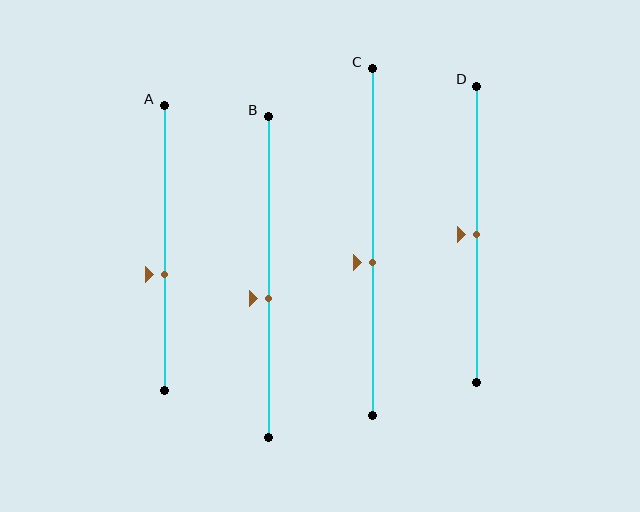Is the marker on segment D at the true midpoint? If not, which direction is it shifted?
Yes, the marker on segment D is at the true midpoint.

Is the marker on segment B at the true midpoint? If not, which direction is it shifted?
No, the marker on segment B is shifted downward by about 7% of the segment length.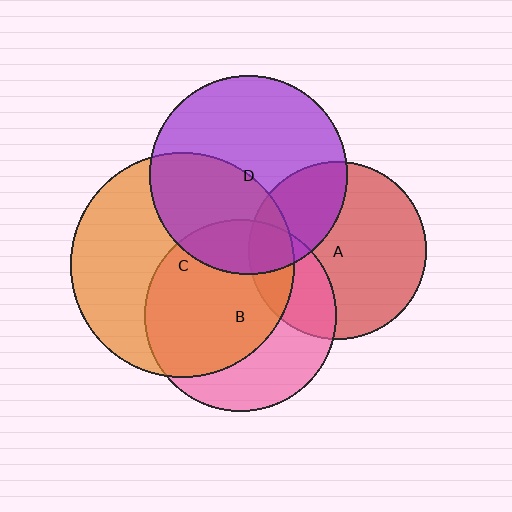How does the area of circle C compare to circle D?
Approximately 1.3 times.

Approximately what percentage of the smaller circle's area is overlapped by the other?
Approximately 65%.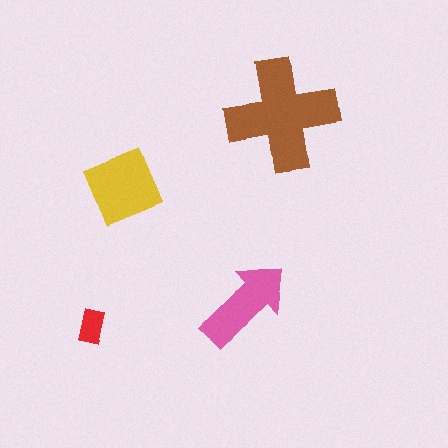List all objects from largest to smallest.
The brown cross, the yellow diamond, the pink arrow, the red rectangle.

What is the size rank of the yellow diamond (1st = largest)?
2nd.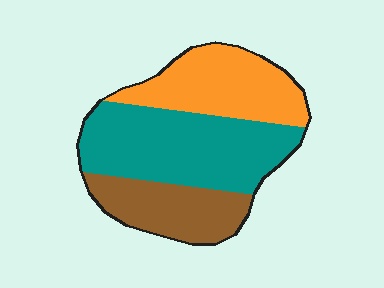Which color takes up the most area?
Teal, at roughly 45%.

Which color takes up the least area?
Brown, at roughly 25%.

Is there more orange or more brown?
Orange.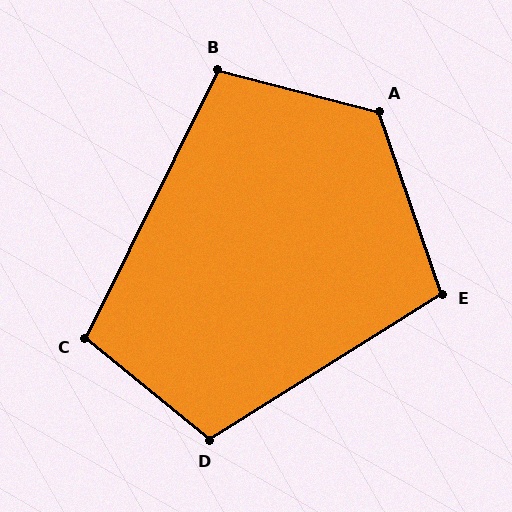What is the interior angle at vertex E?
Approximately 103 degrees (obtuse).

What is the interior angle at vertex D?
Approximately 109 degrees (obtuse).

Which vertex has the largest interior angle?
A, at approximately 123 degrees.